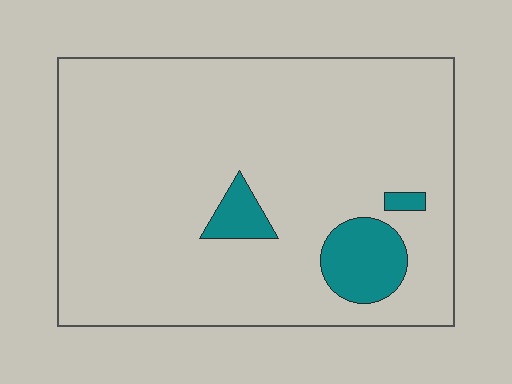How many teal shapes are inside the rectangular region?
3.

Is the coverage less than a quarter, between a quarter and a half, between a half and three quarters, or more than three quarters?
Less than a quarter.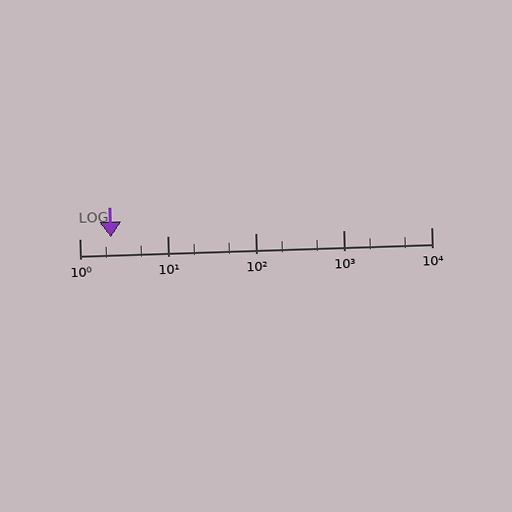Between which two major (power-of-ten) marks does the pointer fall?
The pointer is between 1 and 10.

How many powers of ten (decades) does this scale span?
The scale spans 4 decades, from 1 to 10000.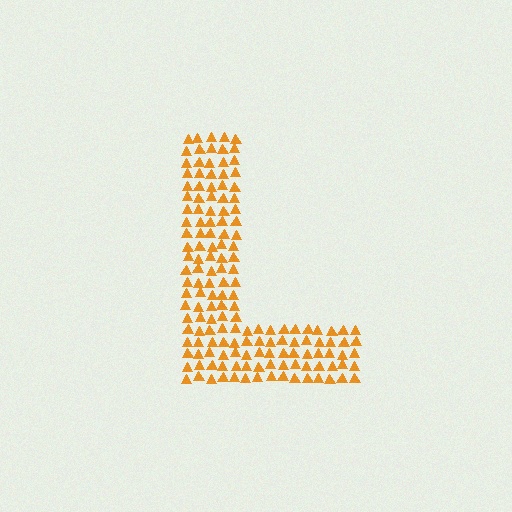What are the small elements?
The small elements are triangles.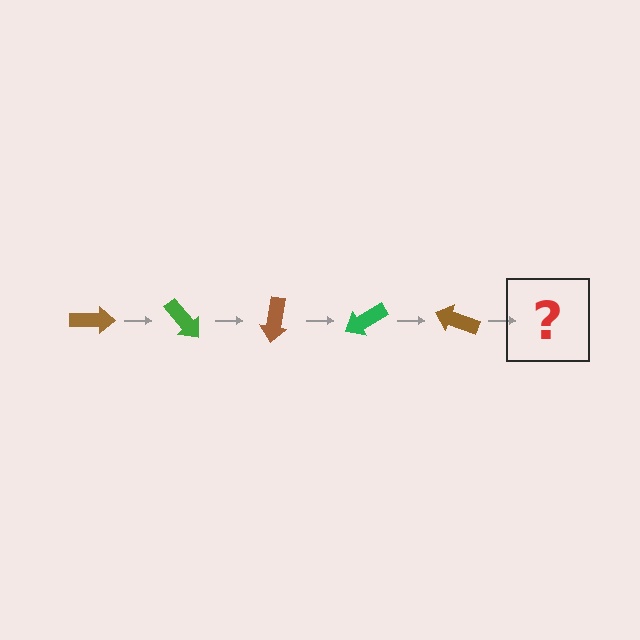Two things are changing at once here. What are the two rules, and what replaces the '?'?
The two rules are that it rotates 50 degrees each step and the color cycles through brown and green. The '?' should be a green arrow, rotated 250 degrees from the start.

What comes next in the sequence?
The next element should be a green arrow, rotated 250 degrees from the start.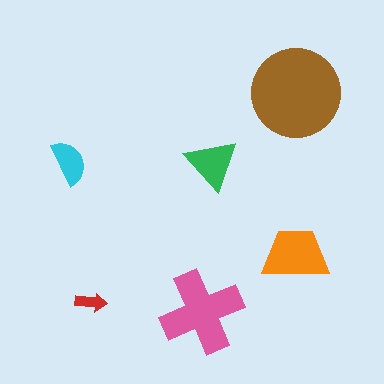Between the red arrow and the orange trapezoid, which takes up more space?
The orange trapezoid.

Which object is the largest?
The brown circle.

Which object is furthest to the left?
The cyan semicircle is leftmost.